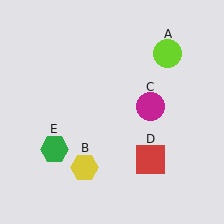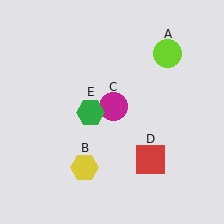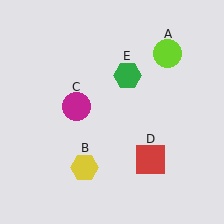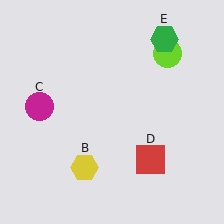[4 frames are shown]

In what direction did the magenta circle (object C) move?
The magenta circle (object C) moved left.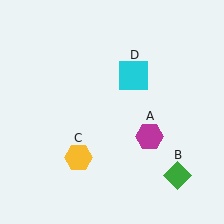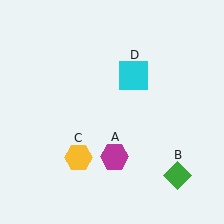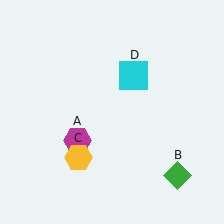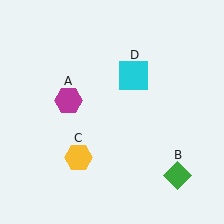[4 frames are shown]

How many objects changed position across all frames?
1 object changed position: magenta hexagon (object A).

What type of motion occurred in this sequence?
The magenta hexagon (object A) rotated clockwise around the center of the scene.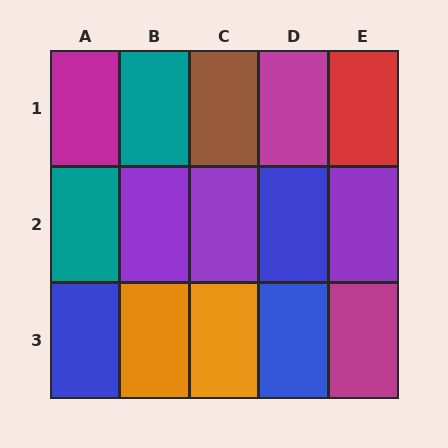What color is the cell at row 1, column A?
Magenta.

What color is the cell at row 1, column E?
Red.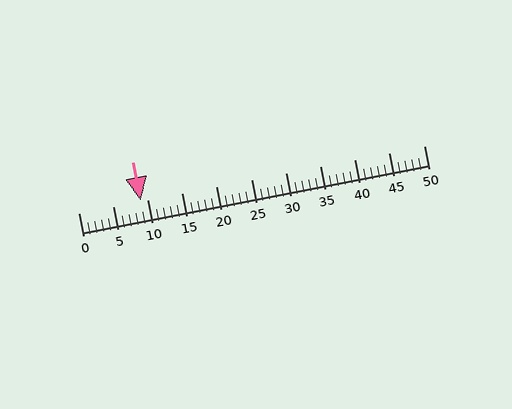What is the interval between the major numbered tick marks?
The major tick marks are spaced 5 units apart.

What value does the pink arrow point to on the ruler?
The pink arrow points to approximately 9.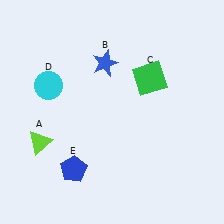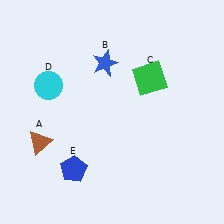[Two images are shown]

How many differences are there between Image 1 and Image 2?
There is 1 difference between the two images.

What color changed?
The triangle (A) changed from lime in Image 1 to brown in Image 2.